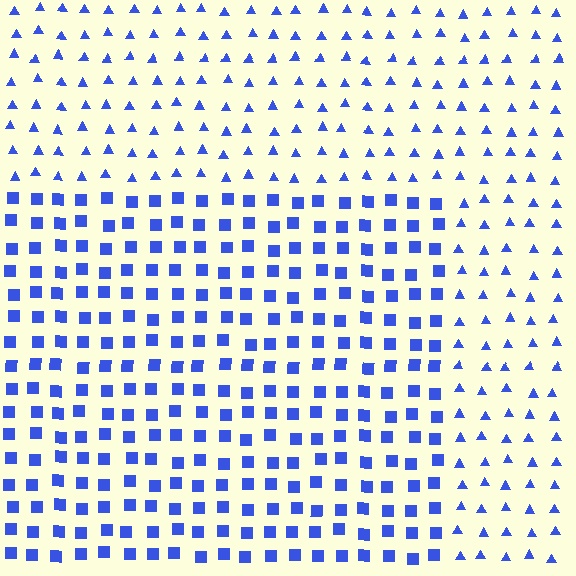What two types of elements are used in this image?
The image uses squares inside the rectangle region and triangles outside it.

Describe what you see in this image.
The image is filled with small blue elements arranged in a uniform grid. A rectangle-shaped region contains squares, while the surrounding area contains triangles. The boundary is defined purely by the change in element shape.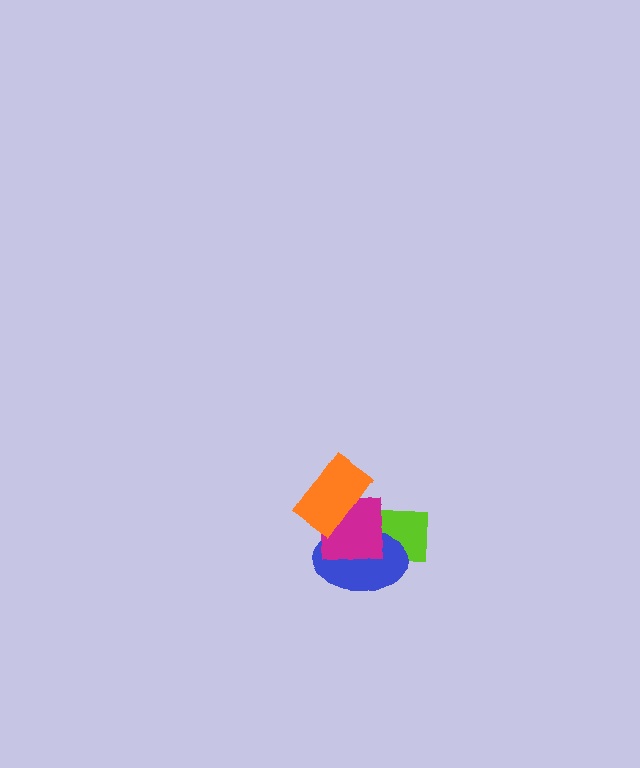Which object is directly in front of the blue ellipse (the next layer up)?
The magenta square is directly in front of the blue ellipse.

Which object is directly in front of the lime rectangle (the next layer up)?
The blue ellipse is directly in front of the lime rectangle.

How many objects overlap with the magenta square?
3 objects overlap with the magenta square.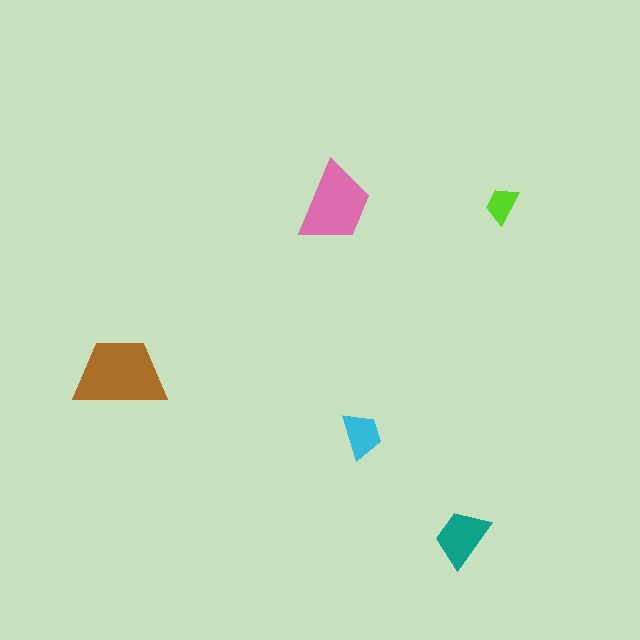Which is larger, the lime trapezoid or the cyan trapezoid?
The cyan one.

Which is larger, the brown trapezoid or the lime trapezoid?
The brown one.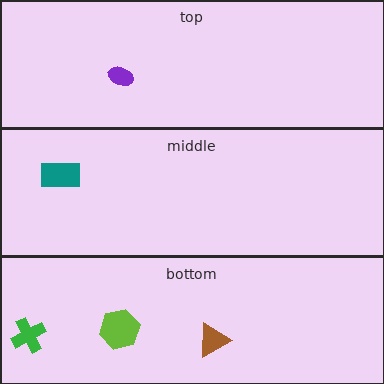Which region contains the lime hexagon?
The bottom region.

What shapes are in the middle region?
The teal rectangle.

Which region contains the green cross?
The bottom region.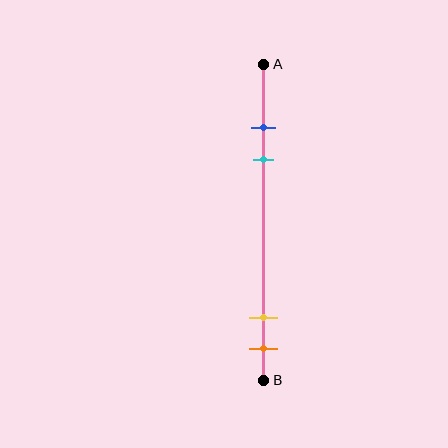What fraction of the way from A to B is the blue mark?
The blue mark is approximately 20% (0.2) of the way from A to B.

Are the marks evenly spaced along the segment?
No, the marks are not evenly spaced.